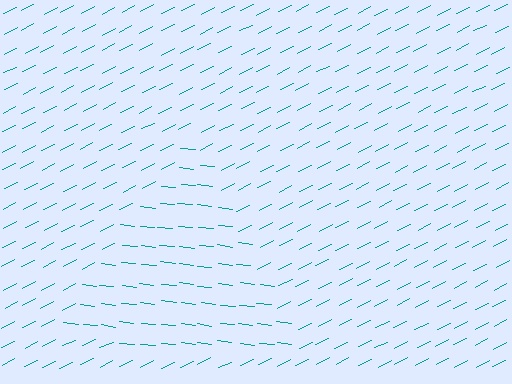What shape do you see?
I see a triangle.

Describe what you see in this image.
The image is filled with small teal line segments. A triangle region in the image has lines oriented differently from the surrounding lines, creating a visible texture boundary.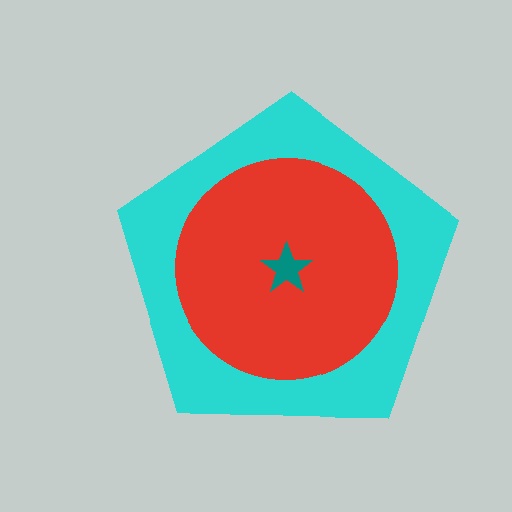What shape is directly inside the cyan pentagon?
The red circle.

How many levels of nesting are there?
3.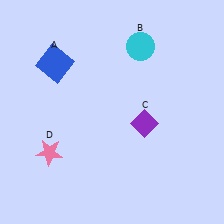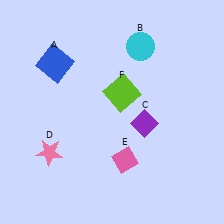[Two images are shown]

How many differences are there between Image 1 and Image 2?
There are 2 differences between the two images.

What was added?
A pink diamond (E), a lime square (F) were added in Image 2.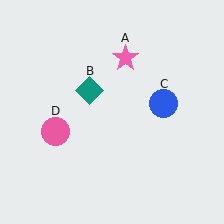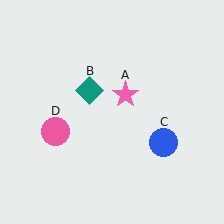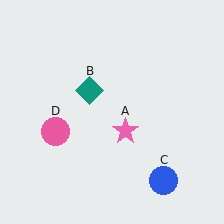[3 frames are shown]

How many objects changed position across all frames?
2 objects changed position: pink star (object A), blue circle (object C).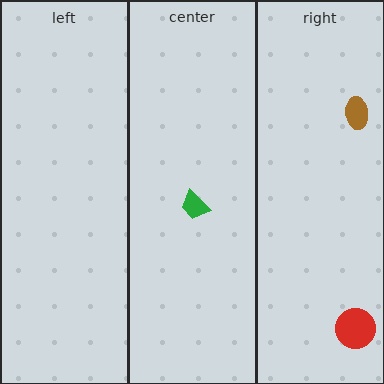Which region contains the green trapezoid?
The center region.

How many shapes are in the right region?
2.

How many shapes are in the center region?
1.